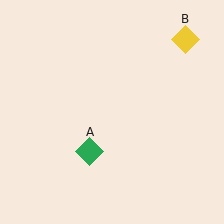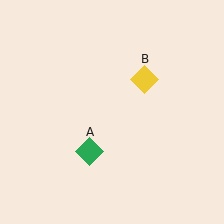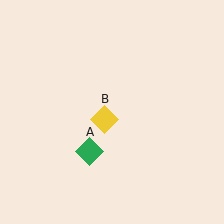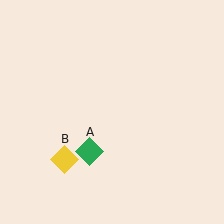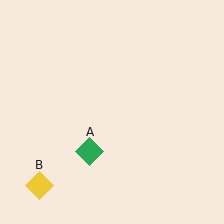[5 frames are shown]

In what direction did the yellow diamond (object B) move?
The yellow diamond (object B) moved down and to the left.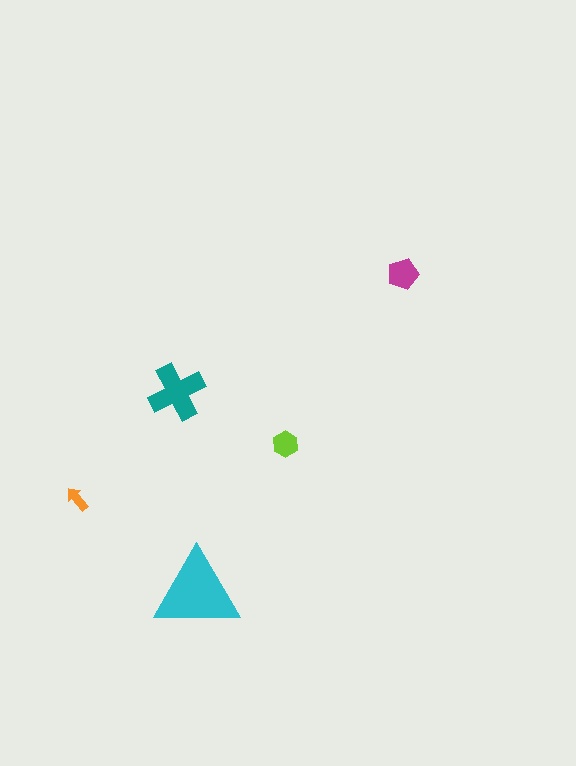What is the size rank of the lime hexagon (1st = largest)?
4th.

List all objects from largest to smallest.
The cyan triangle, the teal cross, the magenta pentagon, the lime hexagon, the orange arrow.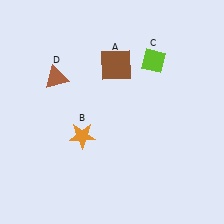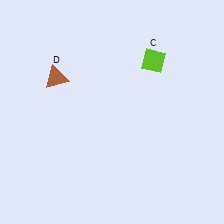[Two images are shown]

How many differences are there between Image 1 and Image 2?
There are 2 differences between the two images.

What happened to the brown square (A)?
The brown square (A) was removed in Image 2. It was in the top-right area of Image 1.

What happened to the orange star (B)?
The orange star (B) was removed in Image 2. It was in the bottom-left area of Image 1.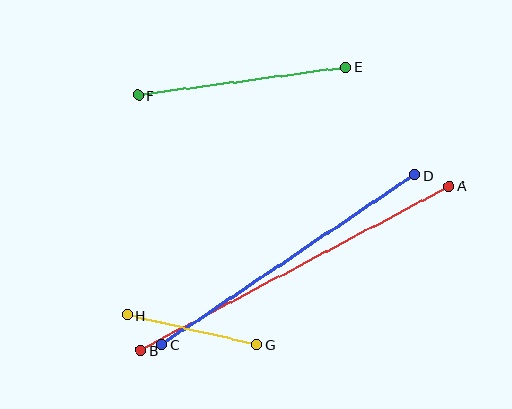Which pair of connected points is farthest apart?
Points A and B are farthest apart.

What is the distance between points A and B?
The distance is approximately 349 pixels.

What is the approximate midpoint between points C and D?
The midpoint is at approximately (288, 260) pixels.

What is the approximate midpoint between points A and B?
The midpoint is at approximately (295, 268) pixels.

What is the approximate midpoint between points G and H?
The midpoint is at approximately (192, 330) pixels.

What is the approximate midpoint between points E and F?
The midpoint is at approximately (242, 81) pixels.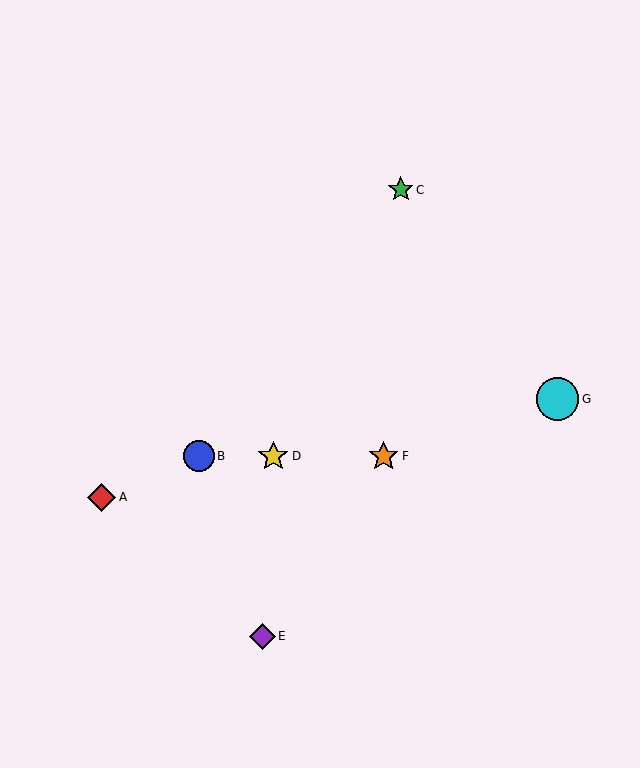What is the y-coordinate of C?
Object C is at y≈190.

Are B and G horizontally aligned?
No, B is at y≈456 and G is at y≈399.